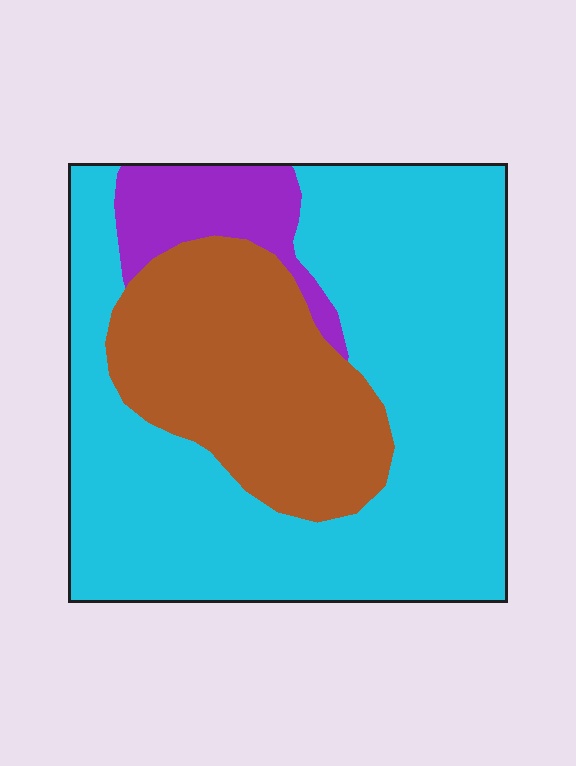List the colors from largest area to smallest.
From largest to smallest: cyan, brown, purple.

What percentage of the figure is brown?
Brown takes up about one quarter (1/4) of the figure.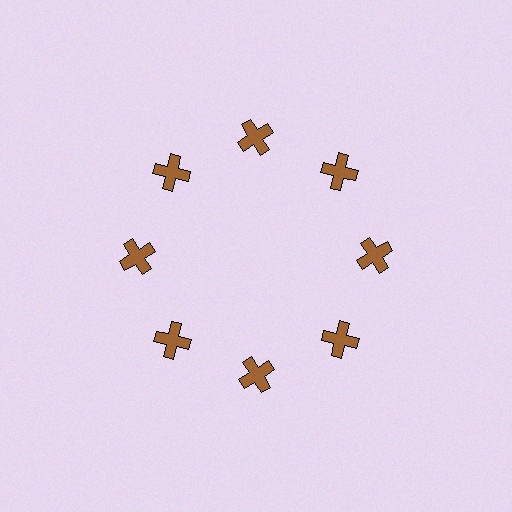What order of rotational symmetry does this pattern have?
This pattern has 8-fold rotational symmetry.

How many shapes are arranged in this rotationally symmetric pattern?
There are 8 shapes, arranged in 8 groups of 1.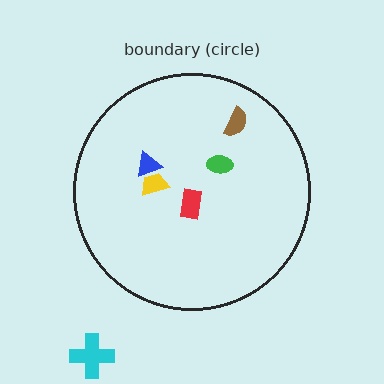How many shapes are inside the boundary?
5 inside, 1 outside.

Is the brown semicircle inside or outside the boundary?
Inside.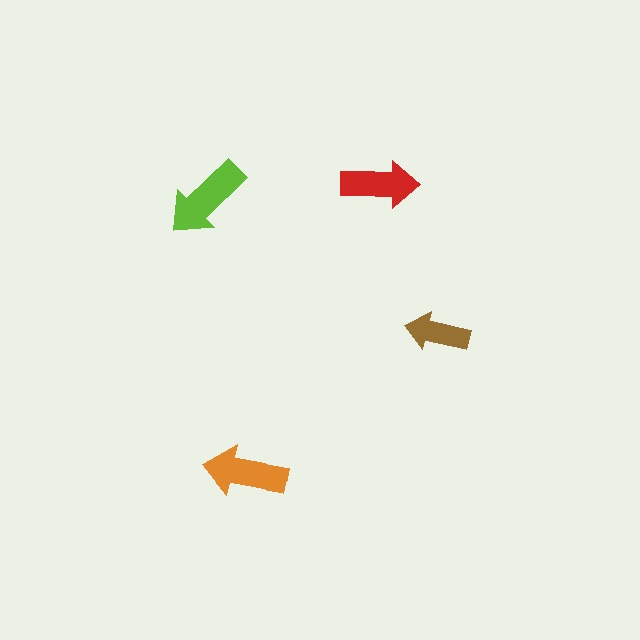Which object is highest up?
The red arrow is topmost.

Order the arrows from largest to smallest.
the lime one, the orange one, the red one, the brown one.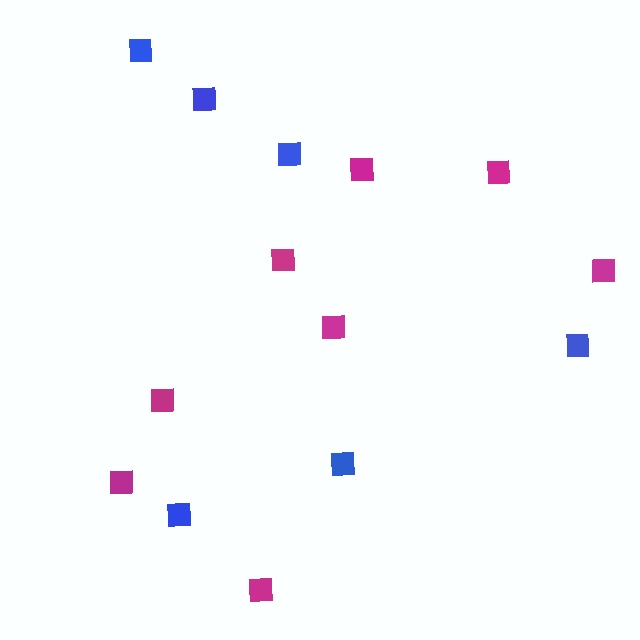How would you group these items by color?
There are 2 groups: one group of blue squares (6) and one group of magenta squares (8).